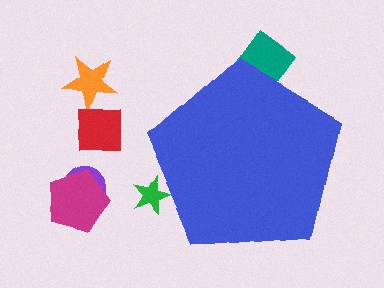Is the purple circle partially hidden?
No, the purple circle is fully visible.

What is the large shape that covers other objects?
A blue pentagon.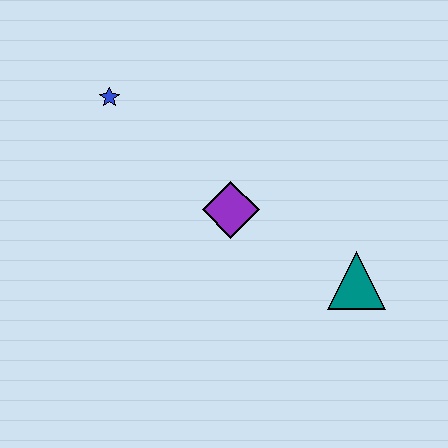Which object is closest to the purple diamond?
The teal triangle is closest to the purple diamond.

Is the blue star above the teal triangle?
Yes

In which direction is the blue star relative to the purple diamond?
The blue star is to the left of the purple diamond.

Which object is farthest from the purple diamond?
The blue star is farthest from the purple diamond.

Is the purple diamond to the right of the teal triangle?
No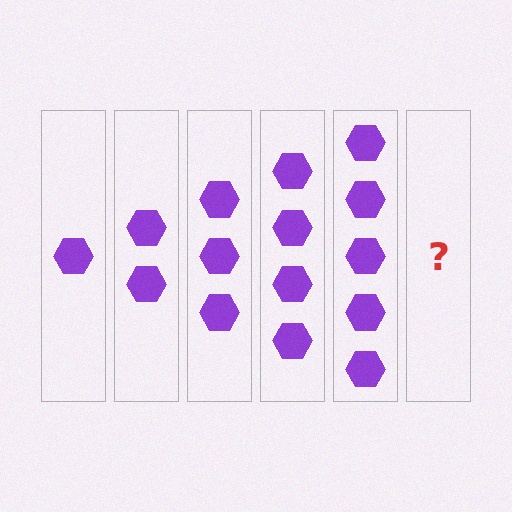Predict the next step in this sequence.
The next step is 6 hexagons.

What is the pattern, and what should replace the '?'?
The pattern is that each step adds one more hexagon. The '?' should be 6 hexagons.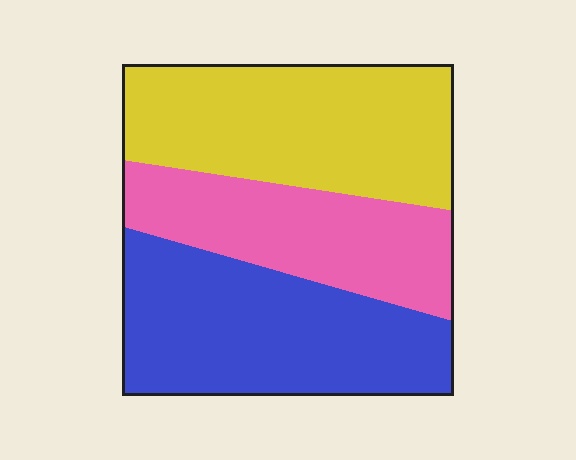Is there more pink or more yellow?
Yellow.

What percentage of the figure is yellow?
Yellow takes up about three eighths (3/8) of the figure.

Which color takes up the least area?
Pink, at roughly 25%.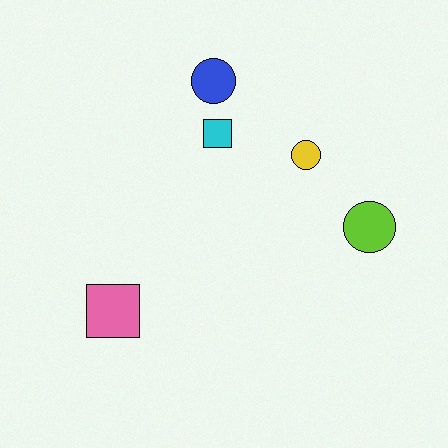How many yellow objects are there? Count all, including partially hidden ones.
There is 1 yellow object.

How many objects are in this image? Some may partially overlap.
There are 5 objects.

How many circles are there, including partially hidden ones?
There are 3 circles.